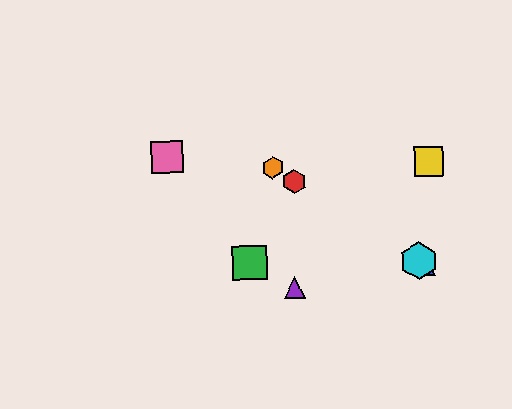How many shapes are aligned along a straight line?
4 shapes (the red hexagon, the blue triangle, the orange hexagon, the cyan hexagon) are aligned along a straight line.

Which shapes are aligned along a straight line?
The red hexagon, the blue triangle, the orange hexagon, the cyan hexagon are aligned along a straight line.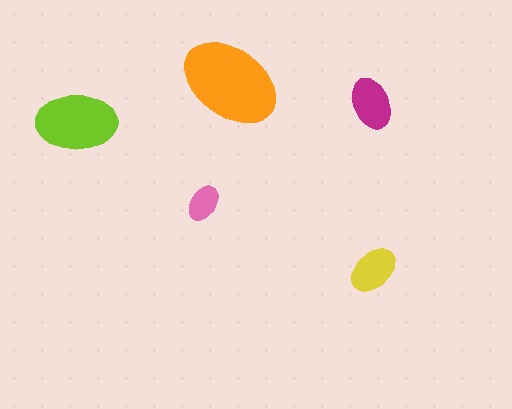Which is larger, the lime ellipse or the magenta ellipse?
The lime one.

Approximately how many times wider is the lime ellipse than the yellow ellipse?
About 1.5 times wider.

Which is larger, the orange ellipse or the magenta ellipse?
The orange one.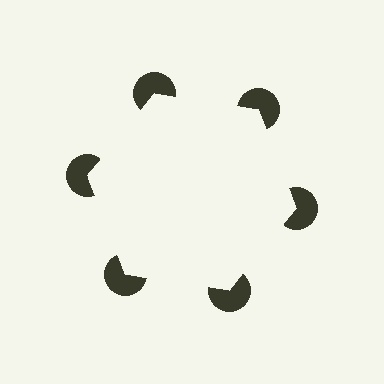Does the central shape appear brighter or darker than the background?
It typically appears slightly brighter than the background, even though no actual brightness change is drawn.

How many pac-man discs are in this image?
There are 6 — one at each vertex of the illusory hexagon.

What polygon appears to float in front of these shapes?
An illusory hexagon — its edges are inferred from the aligned wedge cuts in the pac-man discs, not physically drawn.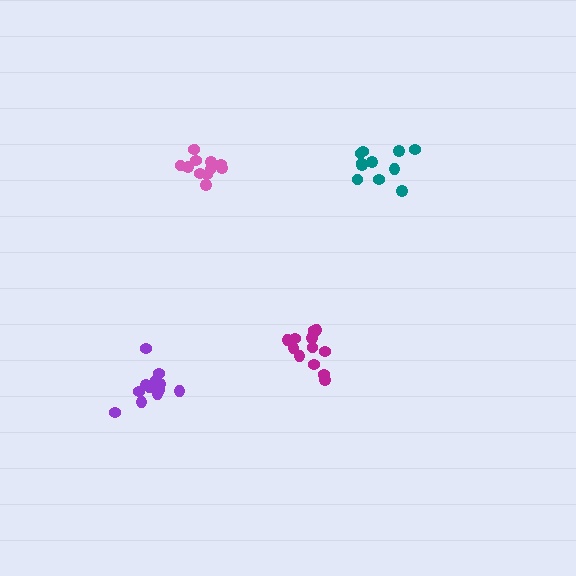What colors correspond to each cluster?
The clusters are colored: teal, purple, magenta, pink.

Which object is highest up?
The teal cluster is topmost.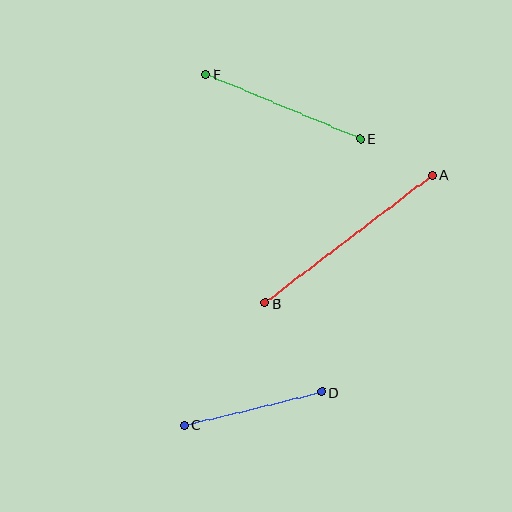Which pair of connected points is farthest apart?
Points A and B are farthest apart.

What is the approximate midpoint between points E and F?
The midpoint is at approximately (283, 107) pixels.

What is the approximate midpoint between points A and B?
The midpoint is at approximately (349, 239) pixels.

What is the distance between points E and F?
The distance is approximately 167 pixels.